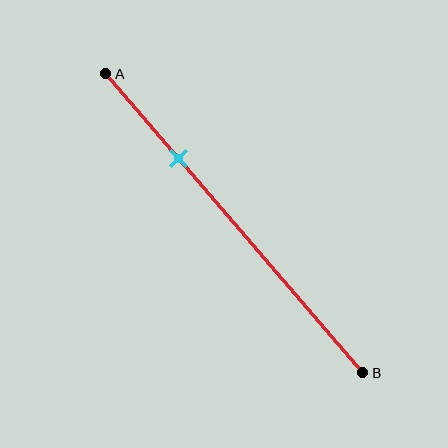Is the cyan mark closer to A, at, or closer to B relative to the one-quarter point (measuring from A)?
The cyan mark is closer to point B than the one-quarter point of segment AB.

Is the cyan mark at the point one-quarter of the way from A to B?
No, the mark is at about 30% from A, not at the 25% one-quarter point.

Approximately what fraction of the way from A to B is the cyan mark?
The cyan mark is approximately 30% of the way from A to B.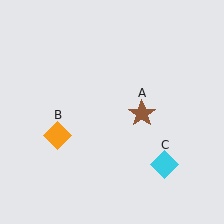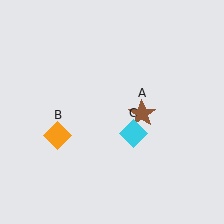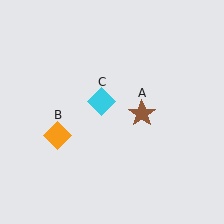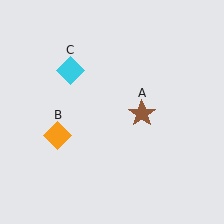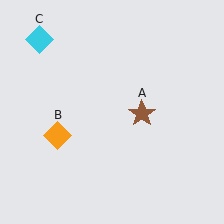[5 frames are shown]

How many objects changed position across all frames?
1 object changed position: cyan diamond (object C).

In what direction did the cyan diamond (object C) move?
The cyan diamond (object C) moved up and to the left.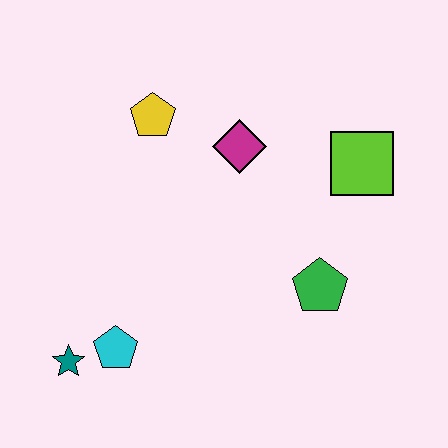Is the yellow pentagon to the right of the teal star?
Yes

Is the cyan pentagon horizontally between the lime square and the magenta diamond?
No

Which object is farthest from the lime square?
The teal star is farthest from the lime square.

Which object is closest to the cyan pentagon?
The teal star is closest to the cyan pentagon.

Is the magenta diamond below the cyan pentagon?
No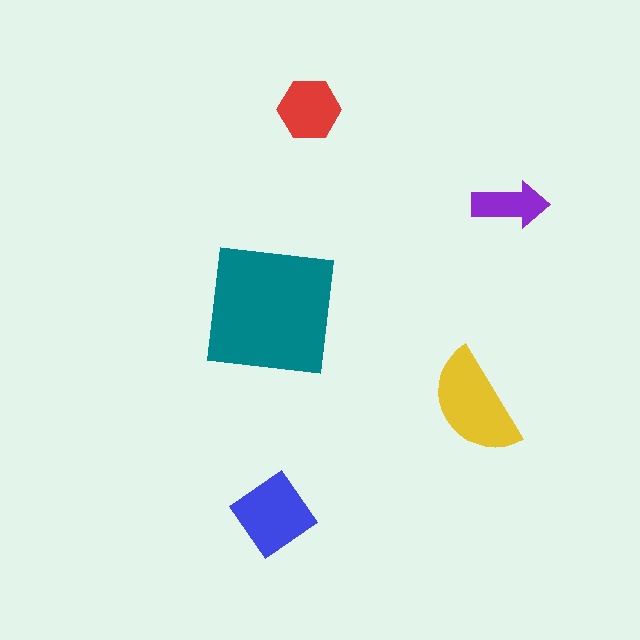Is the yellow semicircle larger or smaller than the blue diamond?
Larger.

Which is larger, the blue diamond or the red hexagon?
The blue diamond.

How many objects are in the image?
There are 5 objects in the image.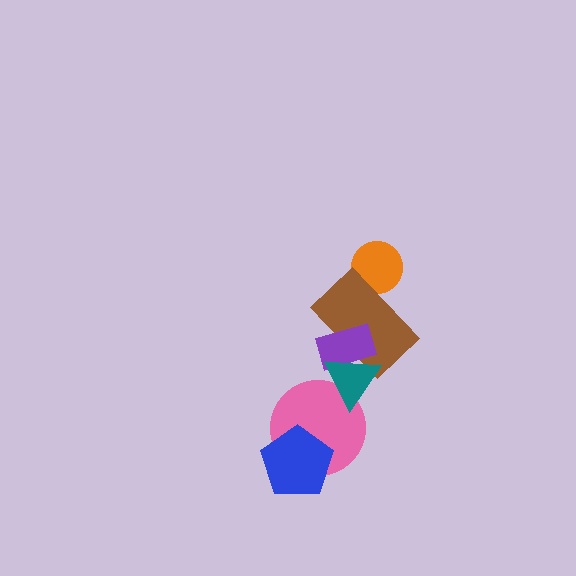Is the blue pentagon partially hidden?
No, no other shape covers it.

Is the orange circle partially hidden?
Yes, it is partially covered by another shape.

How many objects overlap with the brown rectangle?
3 objects overlap with the brown rectangle.